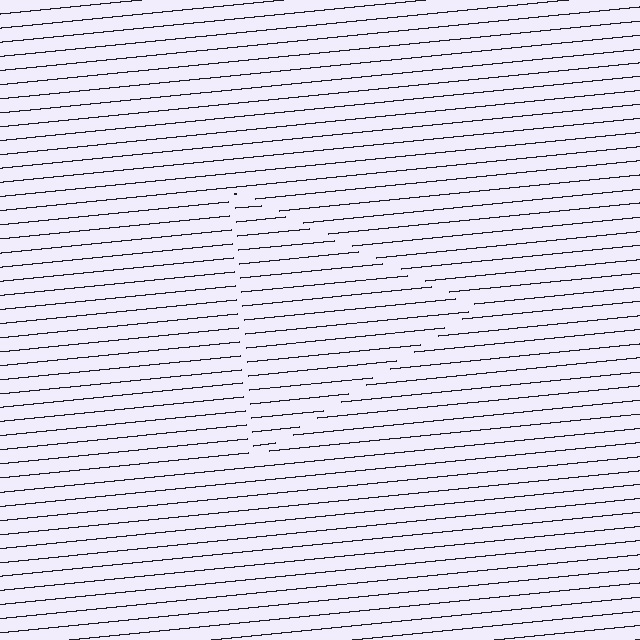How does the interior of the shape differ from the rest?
The interior of the shape contains the same grating, shifted by half a period — the contour is defined by the phase discontinuity where line-ends from the inner and outer gratings abut.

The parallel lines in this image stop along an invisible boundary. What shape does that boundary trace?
An illusory triangle. The interior of the shape contains the same grating, shifted by half a period — the contour is defined by the phase discontinuity where line-ends from the inner and outer gratings abut.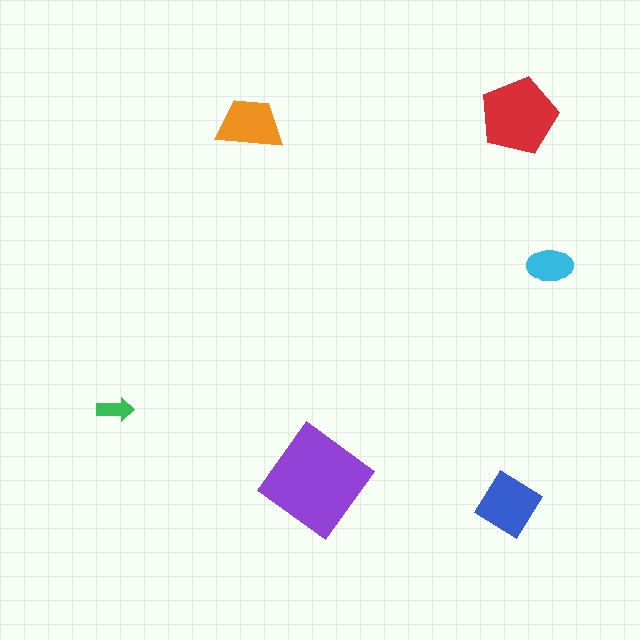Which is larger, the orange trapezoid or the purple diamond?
The purple diamond.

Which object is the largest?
The purple diamond.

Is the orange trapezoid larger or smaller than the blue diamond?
Smaller.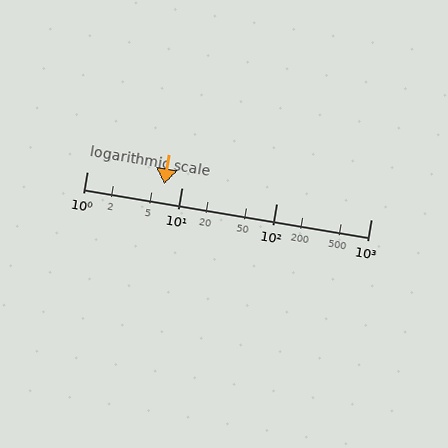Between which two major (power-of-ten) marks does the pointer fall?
The pointer is between 1 and 10.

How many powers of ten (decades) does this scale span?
The scale spans 3 decades, from 1 to 1000.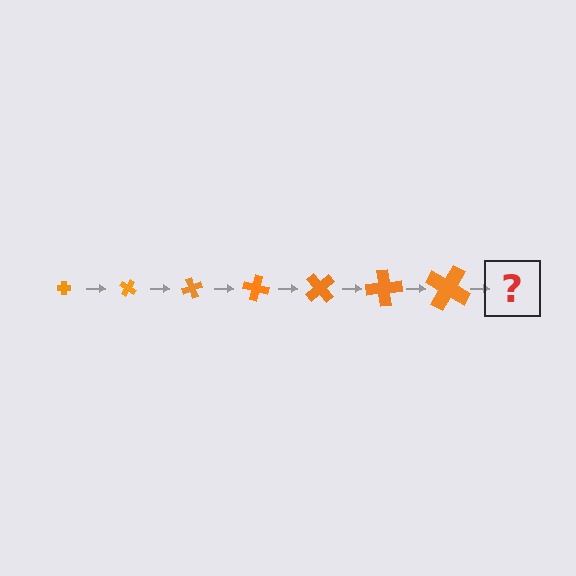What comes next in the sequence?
The next element should be a cross, larger than the previous one and rotated 245 degrees from the start.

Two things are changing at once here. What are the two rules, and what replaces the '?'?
The two rules are that the cross grows larger each step and it rotates 35 degrees each step. The '?' should be a cross, larger than the previous one and rotated 245 degrees from the start.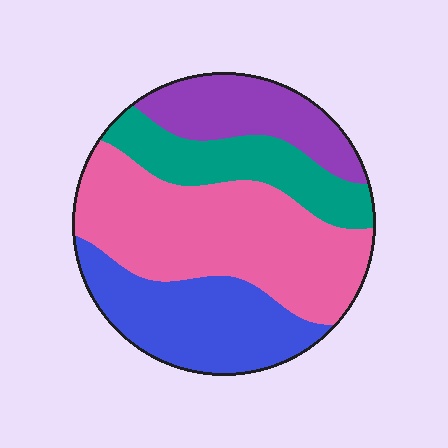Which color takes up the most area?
Pink, at roughly 40%.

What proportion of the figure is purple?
Purple takes up less than a quarter of the figure.